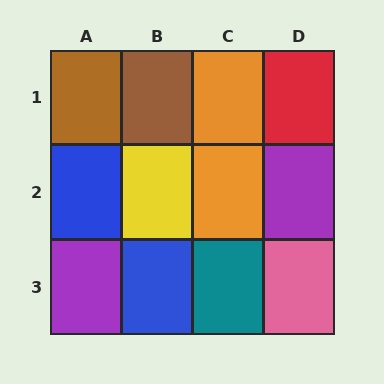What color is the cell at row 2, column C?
Orange.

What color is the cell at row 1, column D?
Red.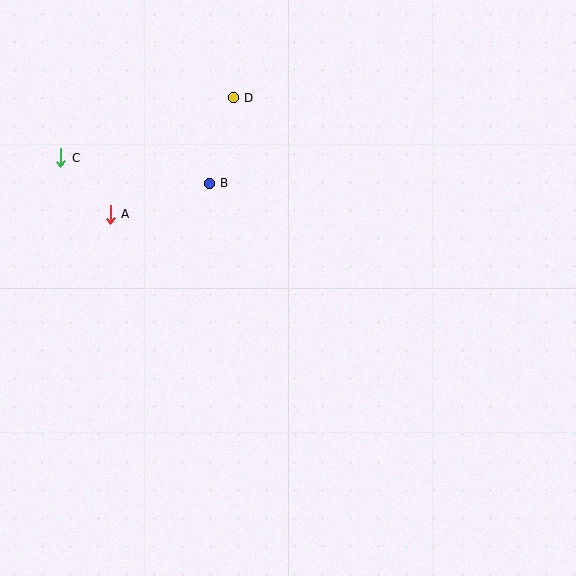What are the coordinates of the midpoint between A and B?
The midpoint between A and B is at (160, 199).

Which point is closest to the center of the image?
Point B at (209, 183) is closest to the center.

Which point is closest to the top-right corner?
Point D is closest to the top-right corner.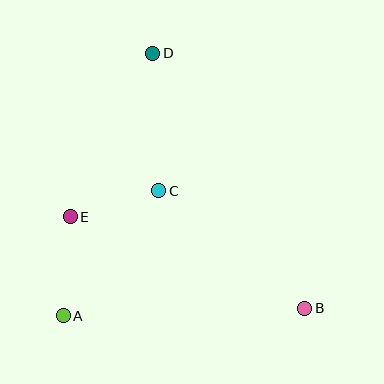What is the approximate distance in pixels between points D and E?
The distance between D and E is approximately 183 pixels.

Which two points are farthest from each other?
Points B and D are farthest from each other.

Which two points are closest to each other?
Points C and E are closest to each other.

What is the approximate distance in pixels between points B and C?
The distance between B and C is approximately 188 pixels.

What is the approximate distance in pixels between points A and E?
The distance between A and E is approximately 99 pixels.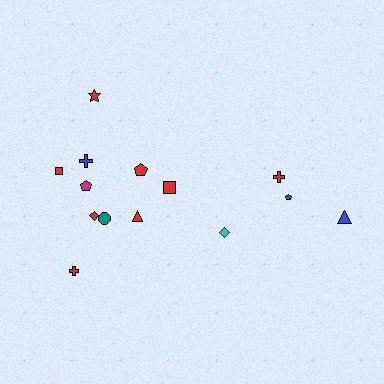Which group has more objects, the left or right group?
The left group.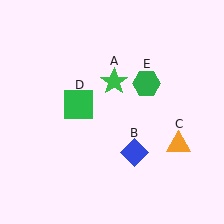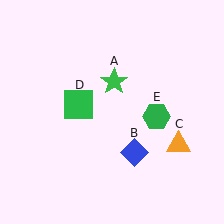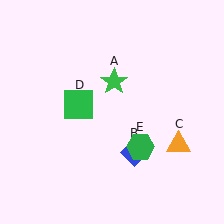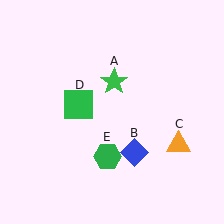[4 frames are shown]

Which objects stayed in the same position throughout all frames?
Green star (object A) and blue diamond (object B) and orange triangle (object C) and green square (object D) remained stationary.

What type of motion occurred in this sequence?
The green hexagon (object E) rotated clockwise around the center of the scene.